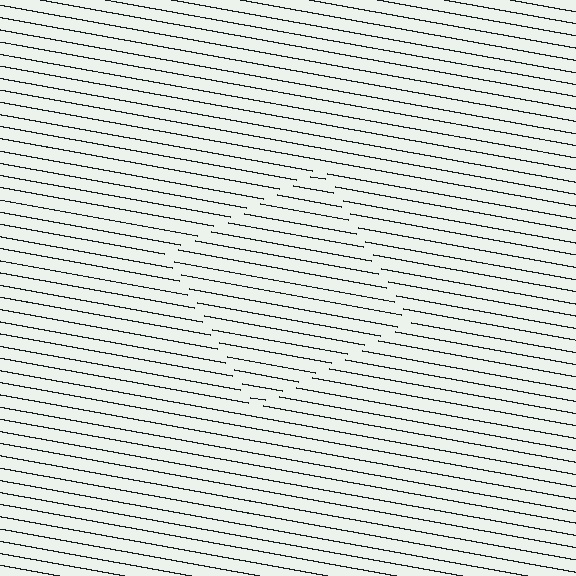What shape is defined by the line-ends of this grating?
An illusory square. The interior of the shape contains the same grating, shifted by half a period — the contour is defined by the phase discontinuity where line-ends from the inner and outer gratings abut.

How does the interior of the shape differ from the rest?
The interior of the shape contains the same grating, shifted by half a period — the contour is defined by the phase discontinuity where line-ends from the inner and outer gratings abut.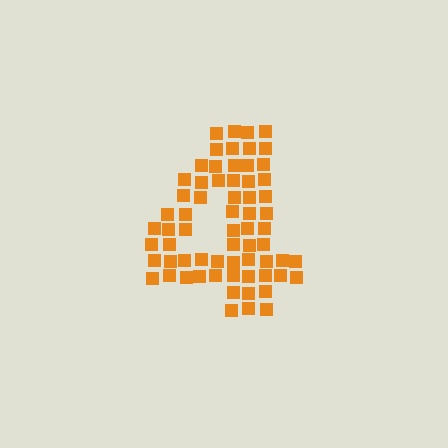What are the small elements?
The small elements are squares.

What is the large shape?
The large shape is the digit 4.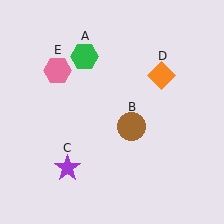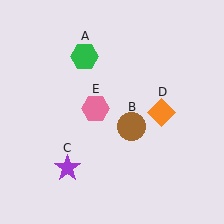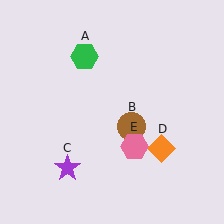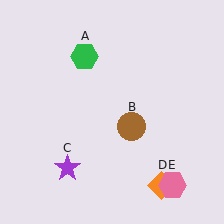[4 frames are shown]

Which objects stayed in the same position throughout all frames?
Green hexagon (object A) and brown circle (object B) and purple star (object C) remained stationary.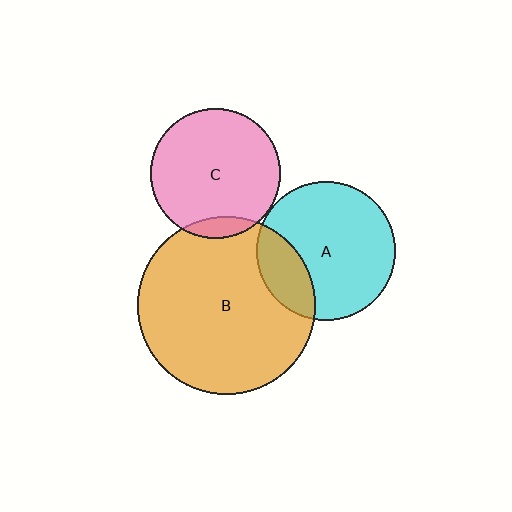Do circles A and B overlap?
Yes.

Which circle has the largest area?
Circle B (orange).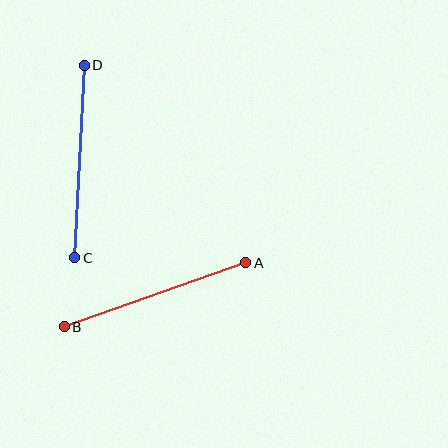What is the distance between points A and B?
The distance is approximately 192 pixels.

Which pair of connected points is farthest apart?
Points C and D are farthest apart.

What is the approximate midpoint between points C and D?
The midpoint is at approximately (79, 162) pixels.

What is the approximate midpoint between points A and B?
The midpoint is at approximately (155, 295) pixels.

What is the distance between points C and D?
The distance is approximately 193 pixels.